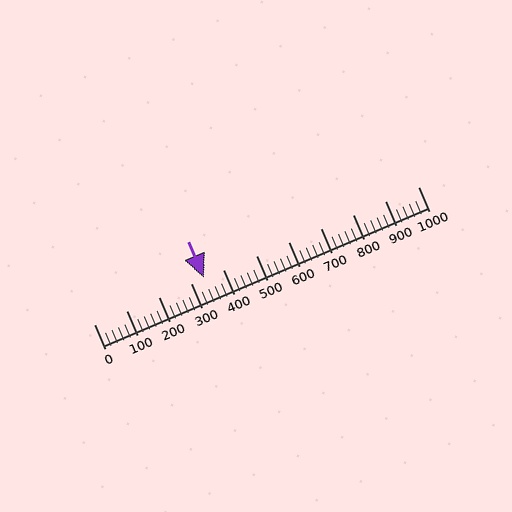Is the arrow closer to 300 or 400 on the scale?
The arrow is closer to 300.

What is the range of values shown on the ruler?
The ruler shows values from 0 to 1000.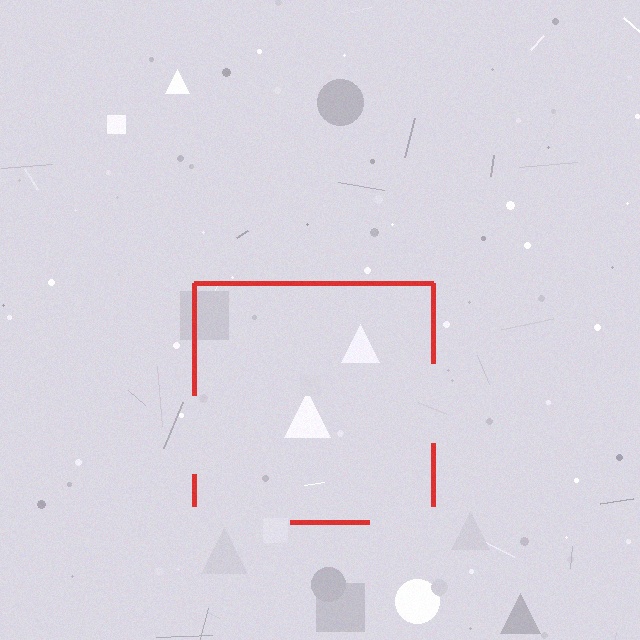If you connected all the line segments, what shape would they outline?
They would outline a square.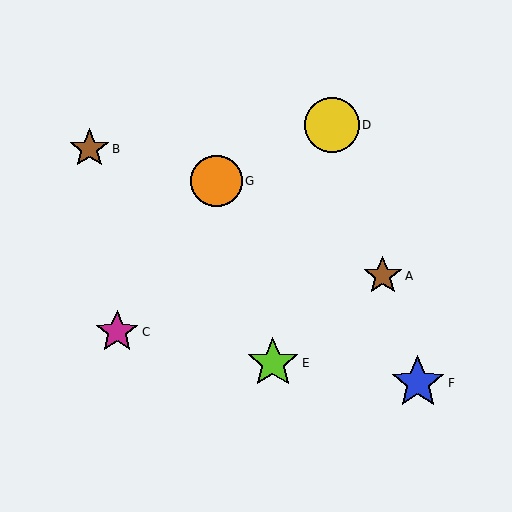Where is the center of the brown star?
The center of the brown star is at (383, 276).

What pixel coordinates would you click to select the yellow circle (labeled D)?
Click at (332, 125) to select the yellow circle D.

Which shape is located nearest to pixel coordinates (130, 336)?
The magenta star (labeled C) at (117, 332) is nearest to that location.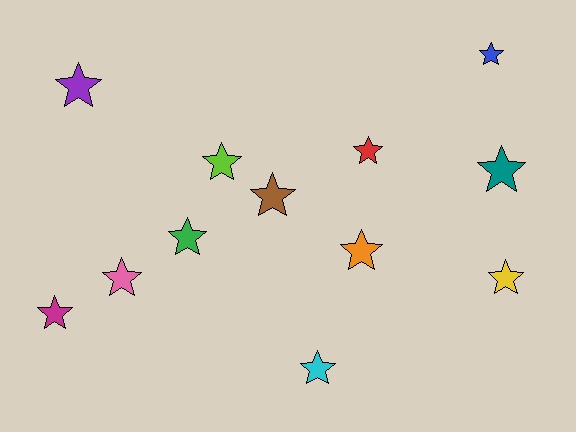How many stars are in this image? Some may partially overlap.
There are 12 stars.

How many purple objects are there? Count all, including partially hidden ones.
There is 1 purple object.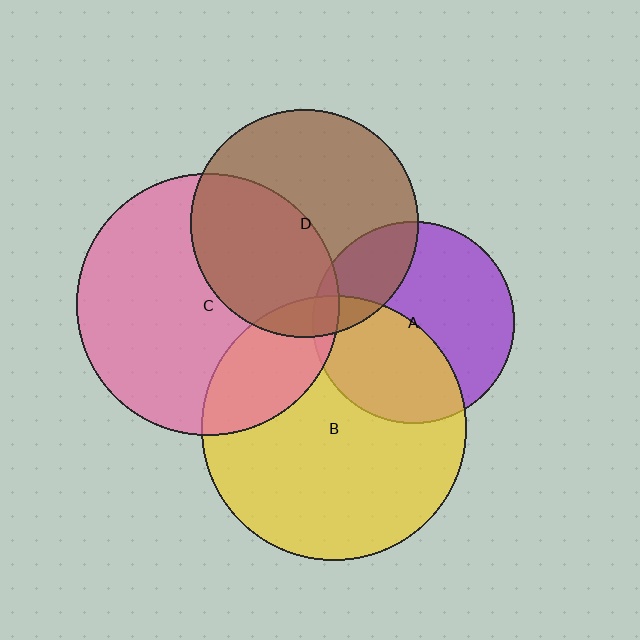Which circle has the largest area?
Circle B (yellow).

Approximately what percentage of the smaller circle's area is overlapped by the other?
Approximately 25%.